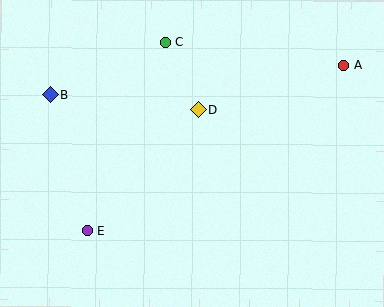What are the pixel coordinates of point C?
Point C is at (166, 42).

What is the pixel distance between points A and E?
The distance between A and E is 306 pixels.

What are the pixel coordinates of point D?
Point D is at (198, 110).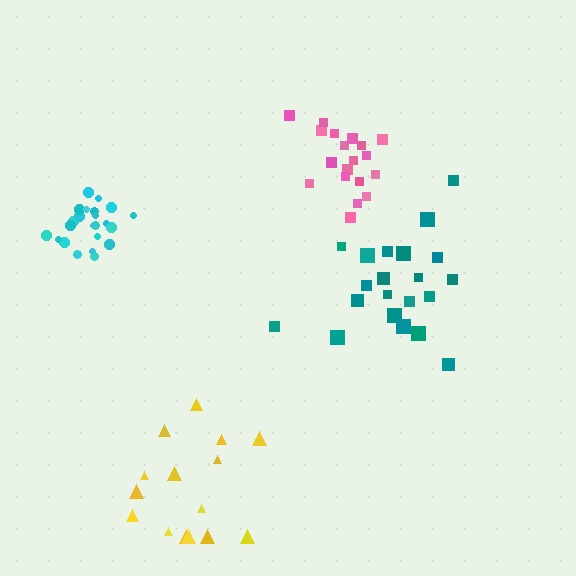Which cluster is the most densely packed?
Cyan.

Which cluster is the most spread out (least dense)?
Yellow.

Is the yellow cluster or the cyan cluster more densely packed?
Cyan.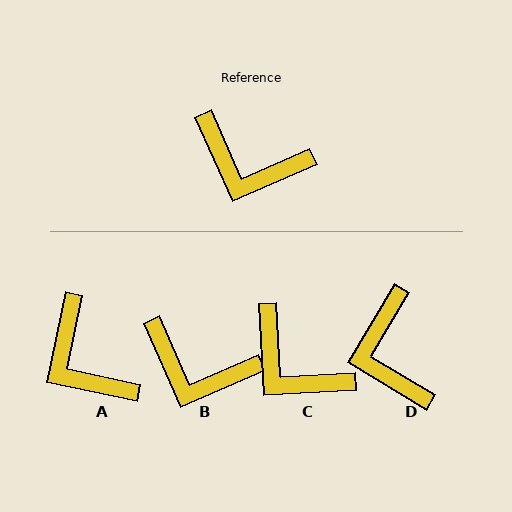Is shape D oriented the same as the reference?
No, it is off by about 55 degrees.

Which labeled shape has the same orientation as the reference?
B.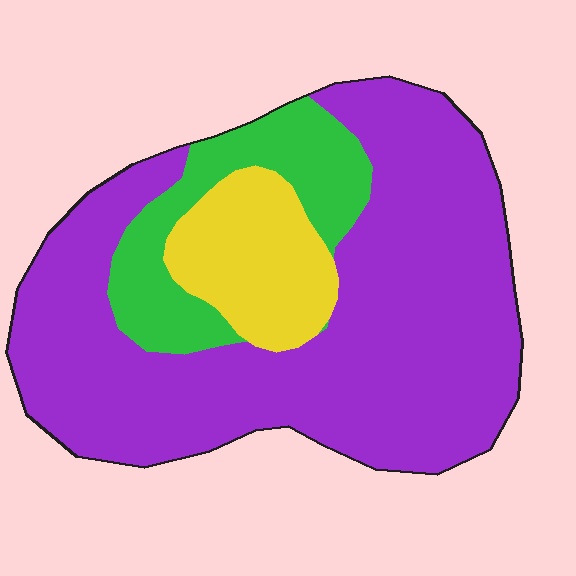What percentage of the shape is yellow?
Yellow takes up about one eighth (1/8) of the shape.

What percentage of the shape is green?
Green takes up less than a quarter of the shape.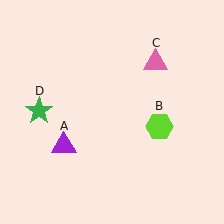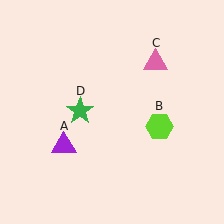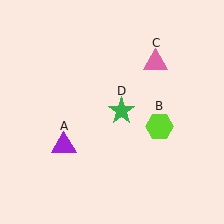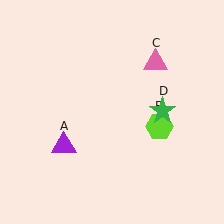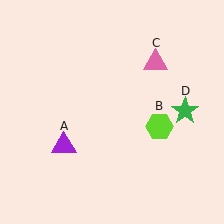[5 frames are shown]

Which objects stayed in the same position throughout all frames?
Purple triangle (object A) and lime hexagon (object B) and pink triangle (object C) remained stationary.